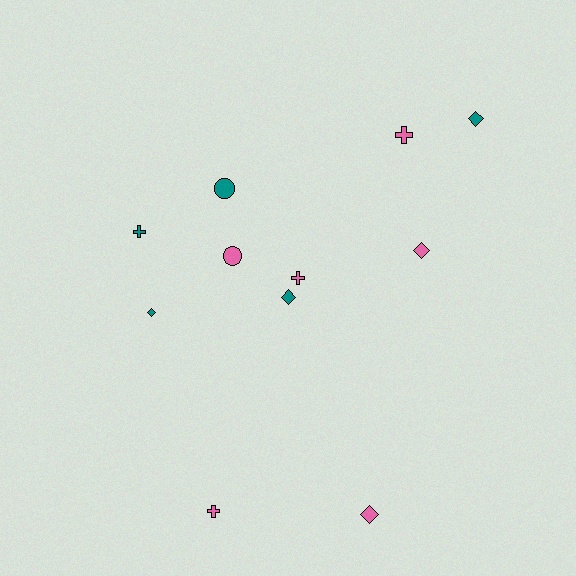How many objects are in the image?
There are 11 objects.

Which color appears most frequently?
Pink, with 6 objects.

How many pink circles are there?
There is 1 pink circle.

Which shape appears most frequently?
Diamond, with 5 objects.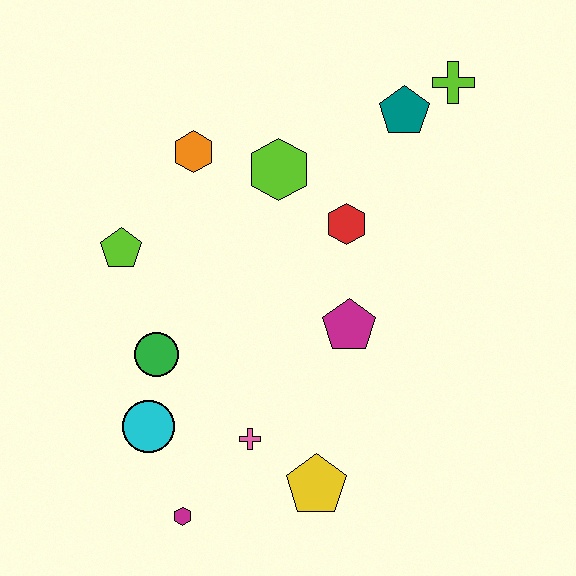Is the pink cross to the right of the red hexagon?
No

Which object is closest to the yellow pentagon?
The pink cross is closest to the yellow pentagon.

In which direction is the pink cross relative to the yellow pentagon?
The pink cross is to the left of the yellow pentagon.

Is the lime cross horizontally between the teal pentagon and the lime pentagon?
No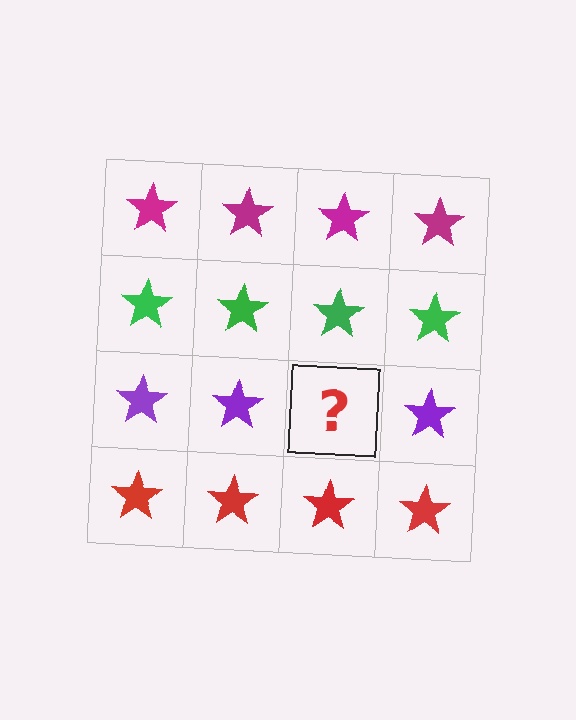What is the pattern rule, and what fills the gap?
The rule is that each row has a consistent color. The gap should be filled with a purple star.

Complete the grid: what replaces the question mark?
The question mark should be replaced with a purple star.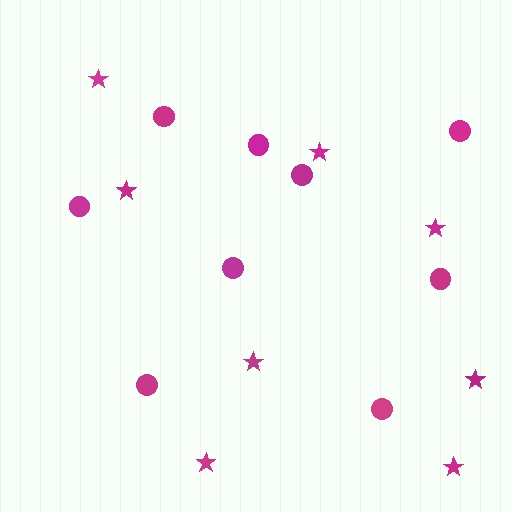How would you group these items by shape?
There are 2 groups: one group of circles (9) and one group of stars (8).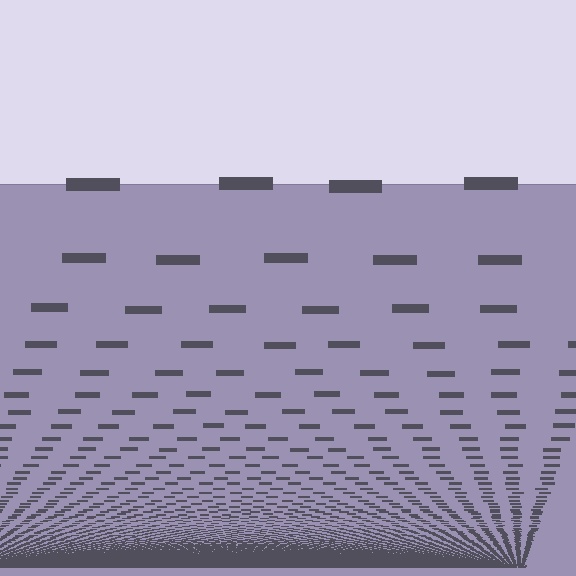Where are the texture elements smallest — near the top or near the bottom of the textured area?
Near the bottom.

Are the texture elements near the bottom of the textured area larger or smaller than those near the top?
Smaller. The gradient is inverted — elements near the bottom are smaller and denser.